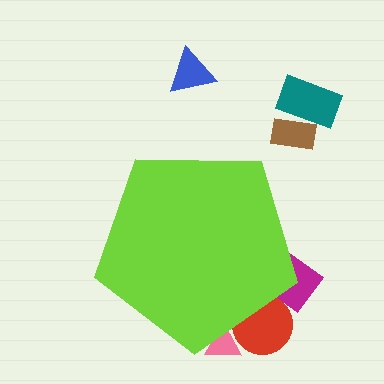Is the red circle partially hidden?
Yes, the red circle is partially hidden behind the lime pentagon.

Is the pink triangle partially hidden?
Yes, the pink triangle is partially hidden behind the lime pentagon.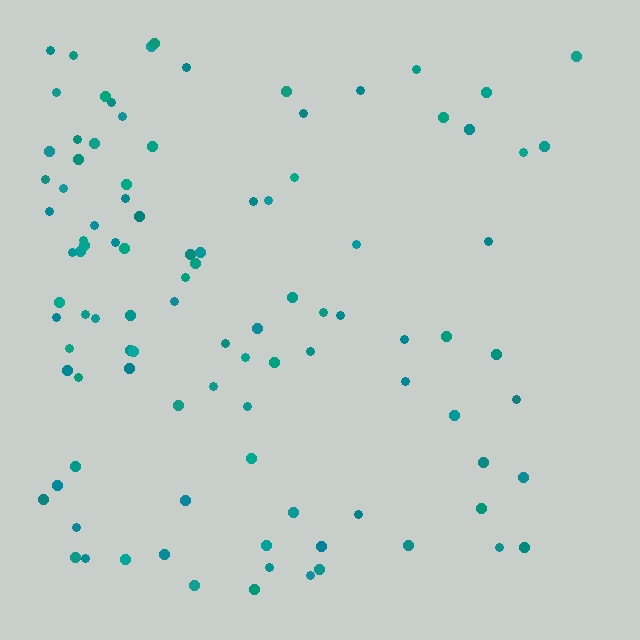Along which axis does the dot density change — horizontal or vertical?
Horizontal.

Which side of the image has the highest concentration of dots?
The left.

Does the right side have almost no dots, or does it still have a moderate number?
Still a moderate number, just noticeably fewer than the left.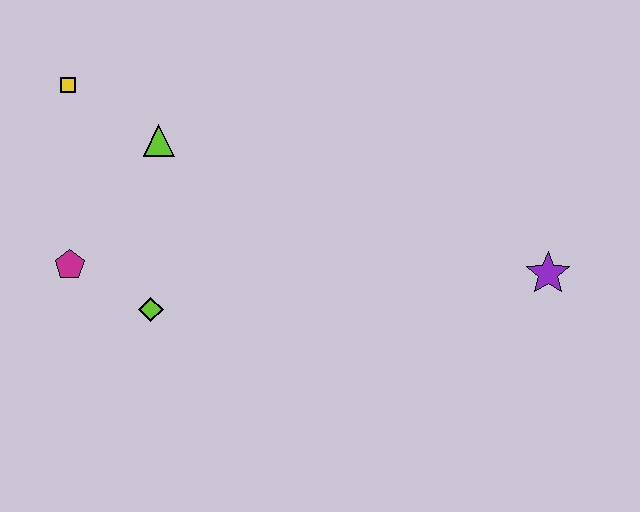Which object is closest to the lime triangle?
The yellow square is closest to the lime triangle.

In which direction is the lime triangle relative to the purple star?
The lime triangle is to the left of the purple star.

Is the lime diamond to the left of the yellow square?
No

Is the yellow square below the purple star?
No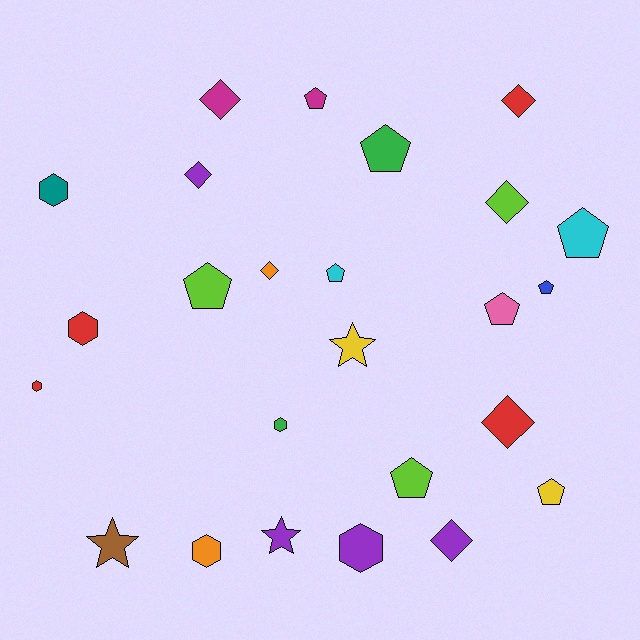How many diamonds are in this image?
There are 7 diamonds.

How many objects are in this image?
There are 25 objects.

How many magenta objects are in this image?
There are 2 magenta objects.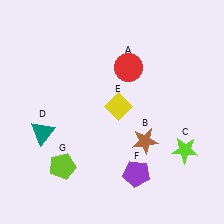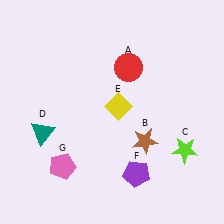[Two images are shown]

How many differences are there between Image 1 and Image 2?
There is 1 difference between the two images.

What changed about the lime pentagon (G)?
In Image 1, G is lime. In Image 2, it changed to pink.